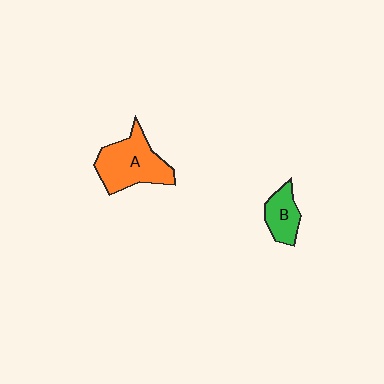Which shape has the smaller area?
Shape B (green).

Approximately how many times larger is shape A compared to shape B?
Approximately 2.0 times.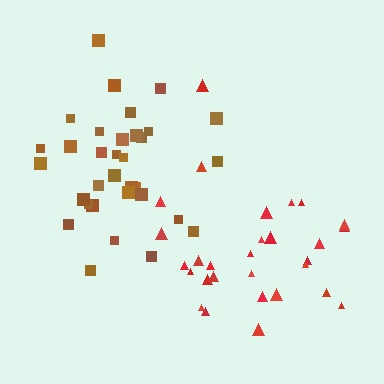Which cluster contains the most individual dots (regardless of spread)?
Brown (34).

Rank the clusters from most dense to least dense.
brown, red.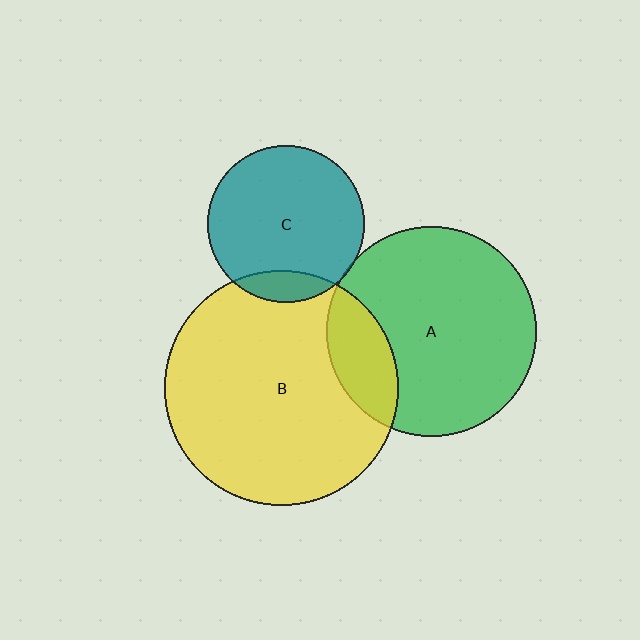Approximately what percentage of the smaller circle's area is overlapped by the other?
Approximately 10%.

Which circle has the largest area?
Circle B (yellow).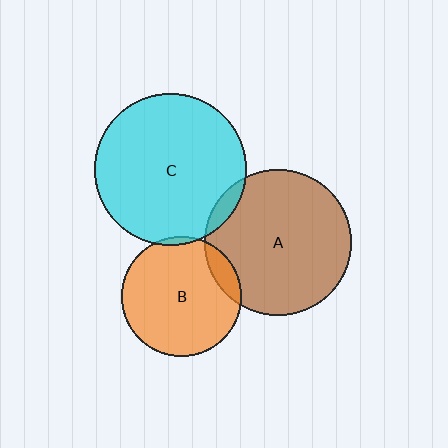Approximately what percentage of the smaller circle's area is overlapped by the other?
Approximately 5%.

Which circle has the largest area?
Circle C (cyan).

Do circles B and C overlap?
Yes.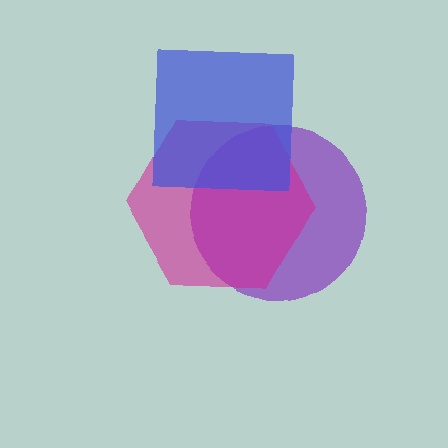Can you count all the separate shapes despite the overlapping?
Yes, there are 3 separate shapes.